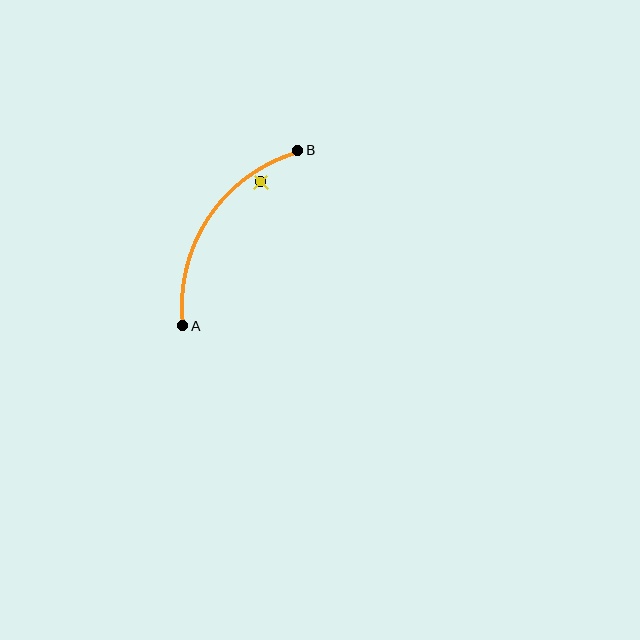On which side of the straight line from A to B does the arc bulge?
The arc bulges to the left of the straight line connecting A and B.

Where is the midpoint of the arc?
The arc midpoint is the point on the curve farthest from the straight line joining A and B. It sits to the left of that line.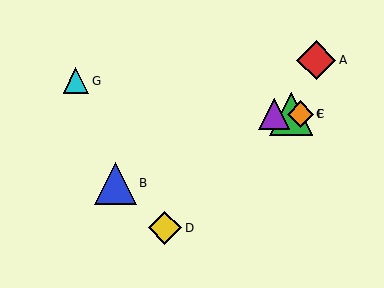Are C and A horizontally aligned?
No, C is at y≈114 and A is at y≈60.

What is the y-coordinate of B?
Object B is at y≈183.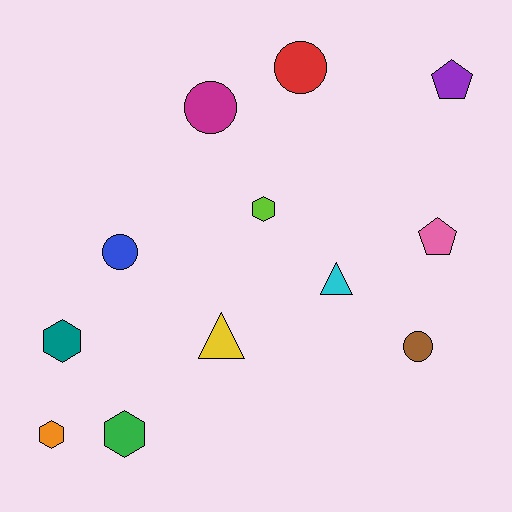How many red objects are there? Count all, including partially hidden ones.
There is 1 red object.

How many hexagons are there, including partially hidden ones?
There are 4 hexagons.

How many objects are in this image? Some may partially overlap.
There are 12 objects.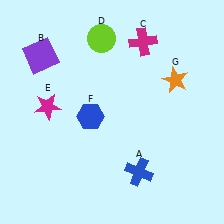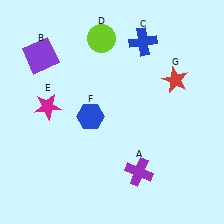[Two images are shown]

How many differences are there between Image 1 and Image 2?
There are 3 differences between the two images.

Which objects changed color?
A changed from blue to purple. C changed from magenta to blue. G changed from orange to red.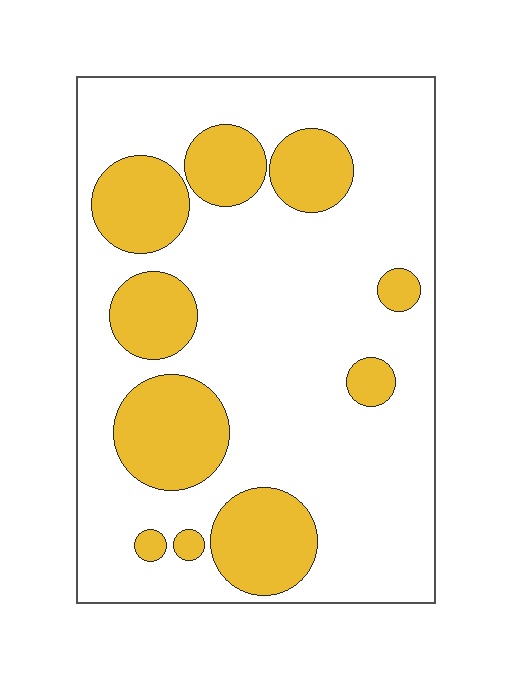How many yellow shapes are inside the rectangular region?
10.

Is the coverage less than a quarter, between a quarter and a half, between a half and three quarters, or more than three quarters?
Between a quarter and a half.